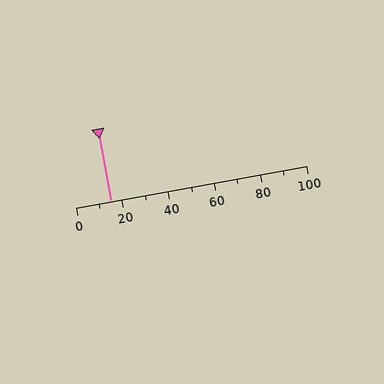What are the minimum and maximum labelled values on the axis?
The axis runs from 0 to 100.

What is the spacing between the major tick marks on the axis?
The major ticks are spaced 20 apart.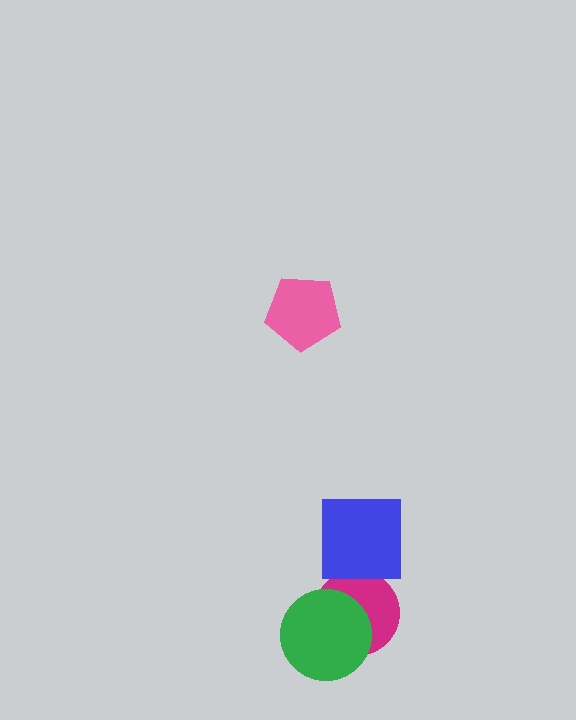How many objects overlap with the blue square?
0 objects overlap with the blue square.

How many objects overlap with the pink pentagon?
0 objects overlap with the pink pentagon.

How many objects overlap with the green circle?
1 object overlaps with the green circle.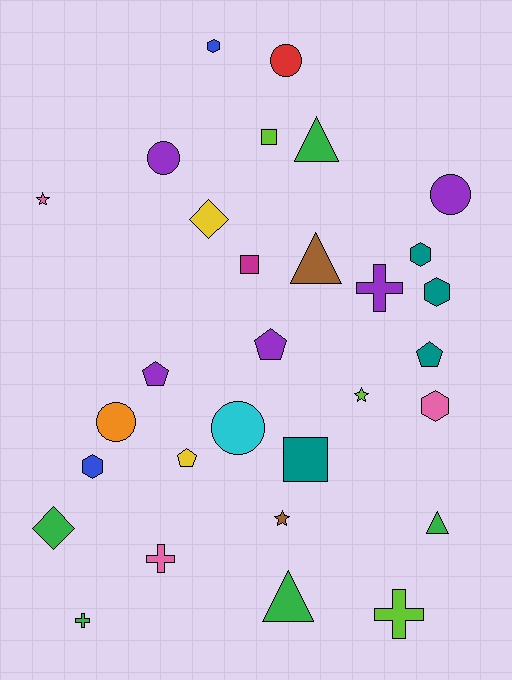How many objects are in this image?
There are 30 objects.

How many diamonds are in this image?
There are 2 diamonds.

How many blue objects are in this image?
There are 2 blue objects.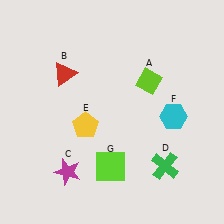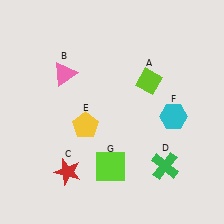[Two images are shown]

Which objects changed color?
B changed from red to pink. C changed from magenta to red.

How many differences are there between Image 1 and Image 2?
There are 2 differences between the two images.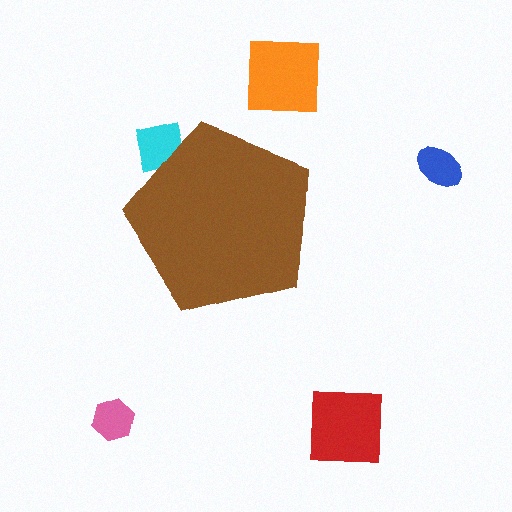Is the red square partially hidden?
No, the red square is fully visible.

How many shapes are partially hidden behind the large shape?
1 shape is partially hidden.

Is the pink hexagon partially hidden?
No, the pink hexagon is fully visible.